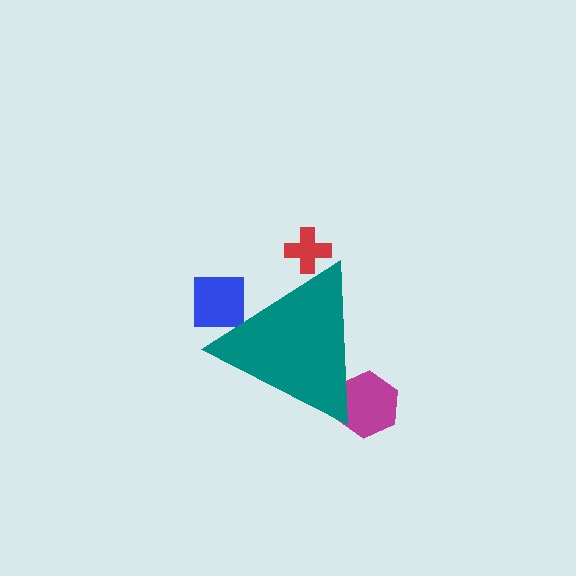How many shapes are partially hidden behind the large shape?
3 shapes are partially hidden.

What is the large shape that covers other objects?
A teal triangle.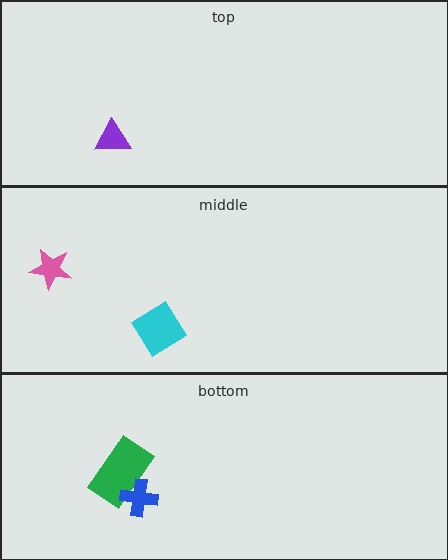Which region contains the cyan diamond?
The middle region.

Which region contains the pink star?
The middle region.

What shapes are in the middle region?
The cyan diamond, the pink star.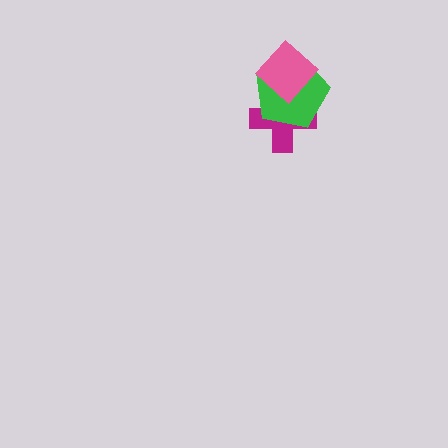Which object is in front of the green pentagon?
The pink diamond is in front of the green pentagon.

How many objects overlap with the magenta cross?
2 objects overlap with the magenta cross.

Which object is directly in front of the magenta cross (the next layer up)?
The green pentagon is directly in front of the magenta cross.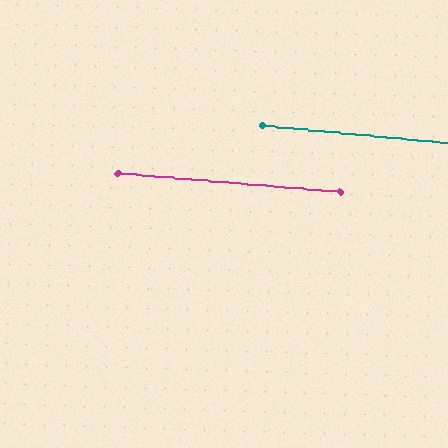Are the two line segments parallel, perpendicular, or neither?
Parallel — their directions differ by only 0.6°.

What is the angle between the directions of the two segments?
Approximately 1 degree.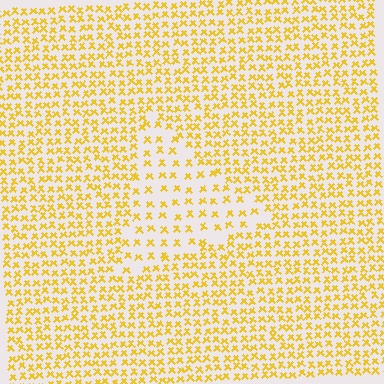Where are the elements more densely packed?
The elements are more densely packed outside the triangle boundary.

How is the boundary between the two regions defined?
The boundary is defined by a change in element density (approximately 1.9x ratio). All elements are the same color, size, and shape.